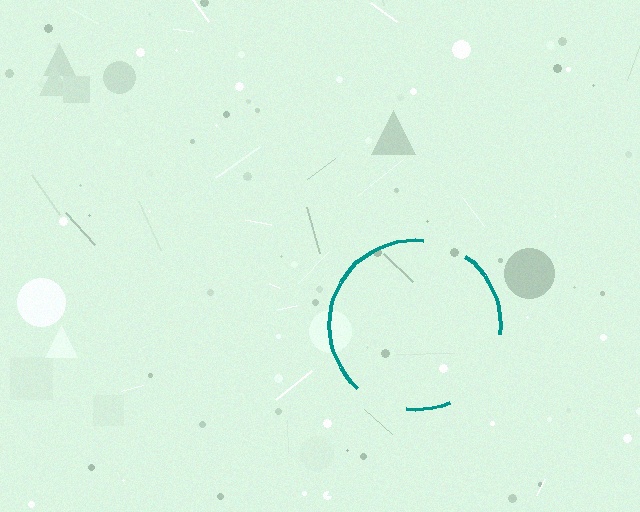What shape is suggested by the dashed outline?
The dashed outline suggests a circle.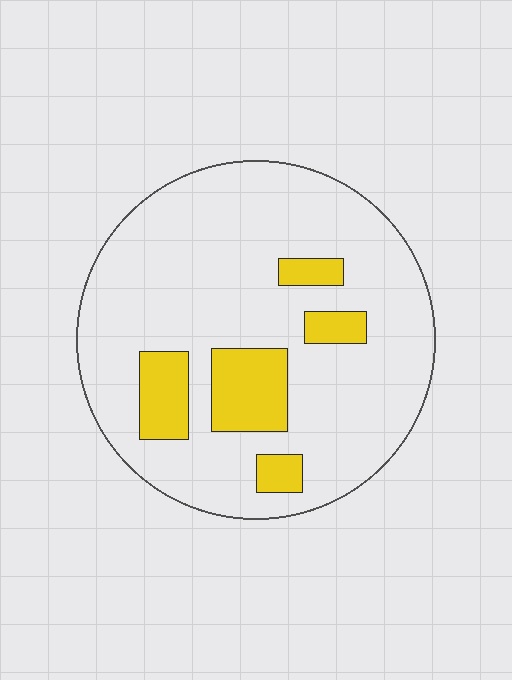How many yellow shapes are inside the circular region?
5.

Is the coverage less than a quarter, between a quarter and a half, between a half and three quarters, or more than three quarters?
Less than a quarter.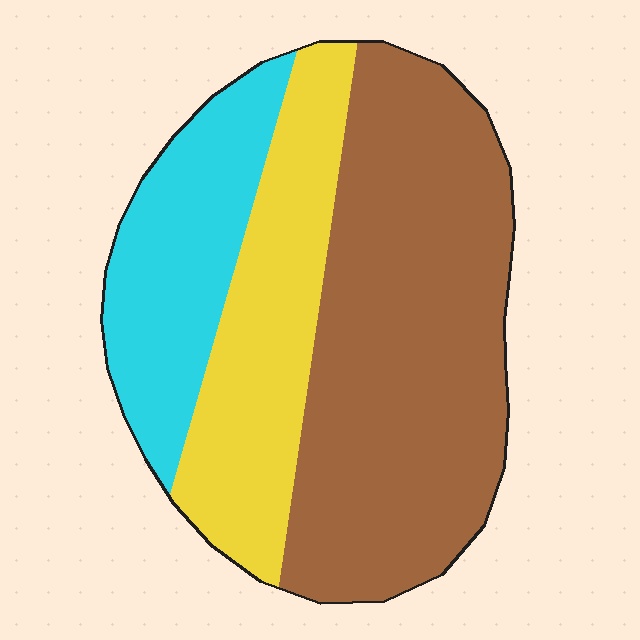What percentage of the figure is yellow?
Yellow covers about 25% of the figure.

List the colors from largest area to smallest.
From largest to smallest: brown, yellow, cyan.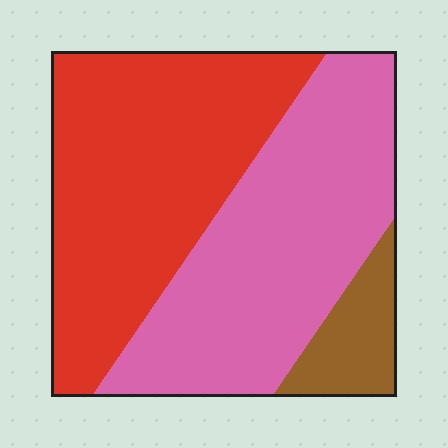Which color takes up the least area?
Brown, at roughly 10%.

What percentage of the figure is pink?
Pink takes up between a third and a half of the figure.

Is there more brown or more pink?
Pink.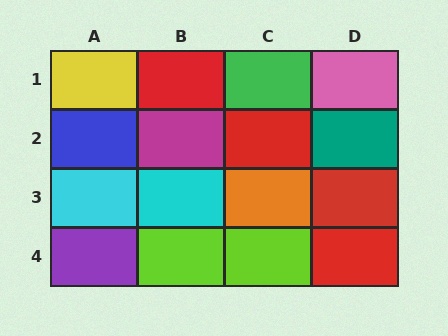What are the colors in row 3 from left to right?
Cyan, cyan, orange, red.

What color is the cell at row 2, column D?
Teal.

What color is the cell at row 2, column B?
Magenta.